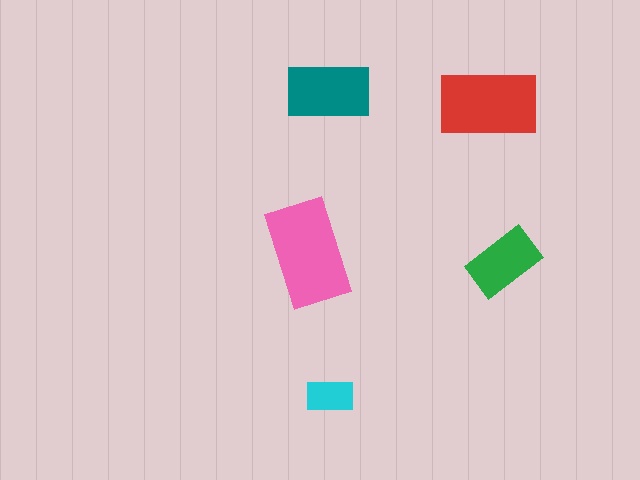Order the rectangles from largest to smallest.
the pink one, the red one, the teal one, the green one, the cyan one.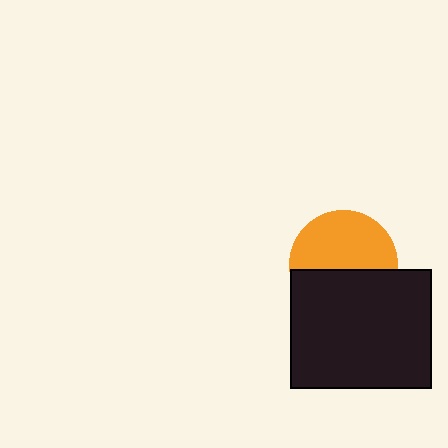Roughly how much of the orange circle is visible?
About half of it is visible (roughly 55%).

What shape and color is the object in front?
The object in front is a black rectangle.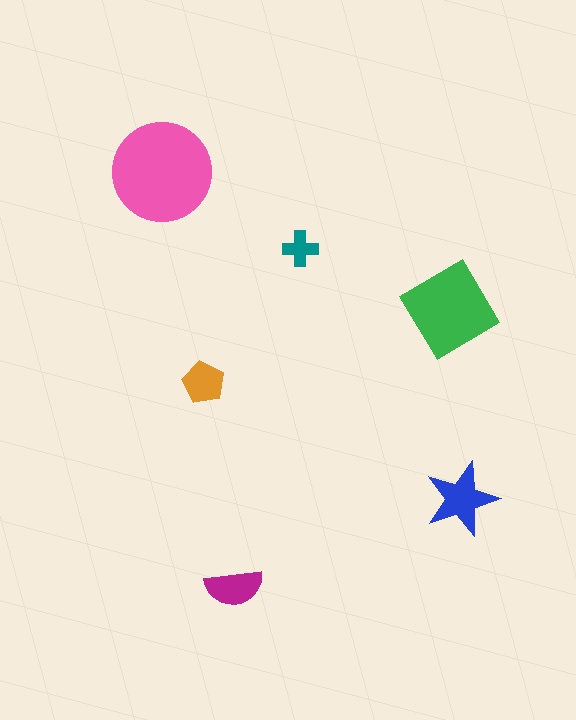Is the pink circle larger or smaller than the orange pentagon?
Larger.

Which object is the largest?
The pink circle.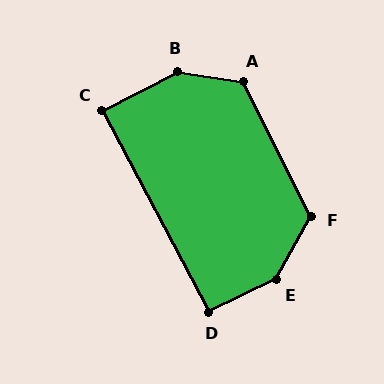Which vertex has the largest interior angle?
E, at approximately 145 degrees.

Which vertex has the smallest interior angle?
C, at approximately 90 degrees.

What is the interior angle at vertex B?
Approximately 144 degrees (obtuse).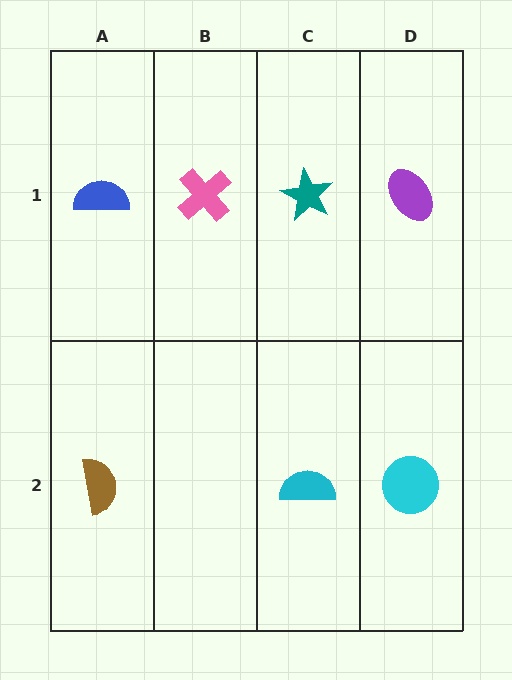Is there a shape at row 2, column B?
No, that cell is empty.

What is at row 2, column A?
A brown semicircle.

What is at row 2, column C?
A cyan semicircle.